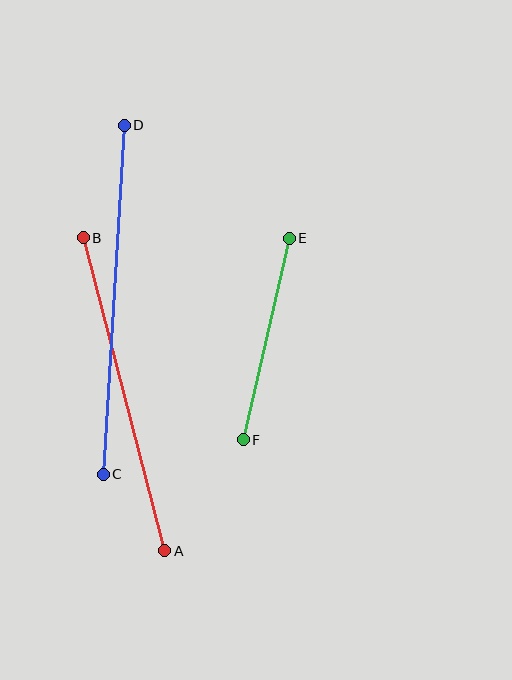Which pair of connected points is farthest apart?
Points C and D are farthest apart.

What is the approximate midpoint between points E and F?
The midpoint is at approximately (266, 339) pixels.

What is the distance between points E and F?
The distance is approximately 206 pixels.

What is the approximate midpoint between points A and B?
The midpoint is at approximately (124, 394) pixels.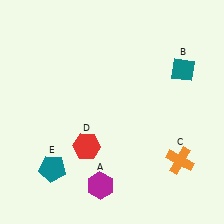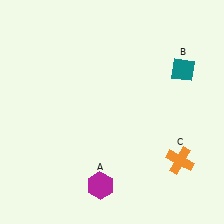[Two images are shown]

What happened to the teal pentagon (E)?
The teal pentagon (E) was removed in Image 2. It was in the bottom-left area of Image 1.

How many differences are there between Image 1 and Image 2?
There are 2 differences between the two images.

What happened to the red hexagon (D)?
The red hexagon (D) was removed in Image 2. It was in the bottom-left area of Image 1.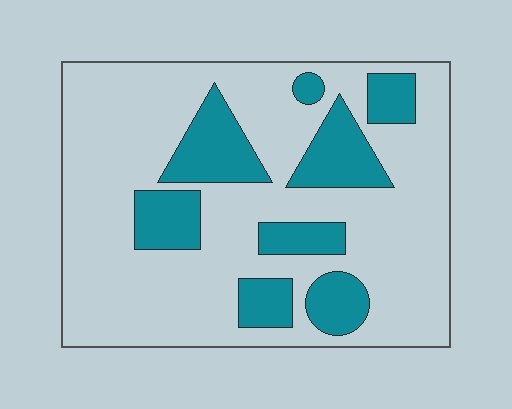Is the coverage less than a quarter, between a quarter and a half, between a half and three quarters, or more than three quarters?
Less than a quarter.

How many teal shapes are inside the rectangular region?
8.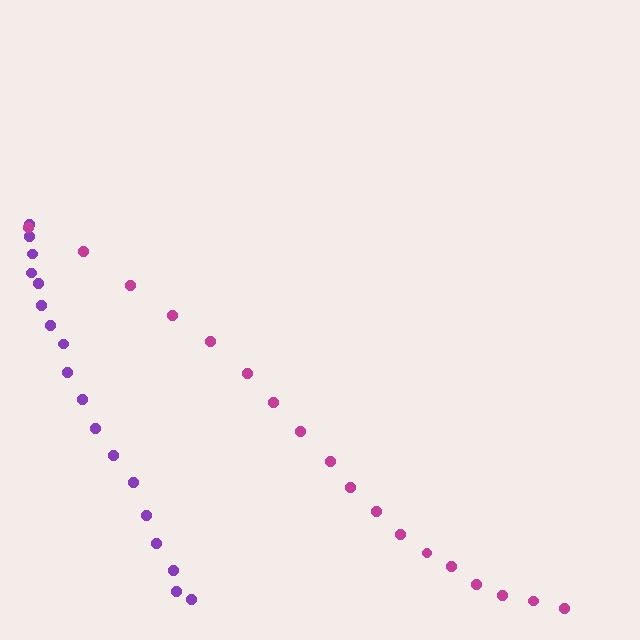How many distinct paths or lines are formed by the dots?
There are 2 distinct paths.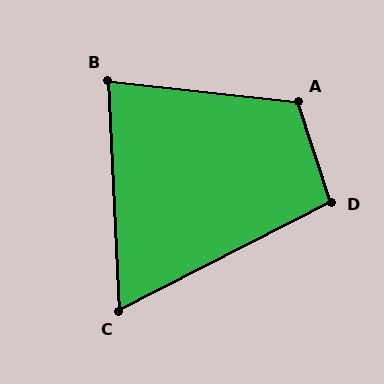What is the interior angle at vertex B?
Approximately 81 degrees (acute).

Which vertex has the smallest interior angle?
C, at approximately 66 degrees.